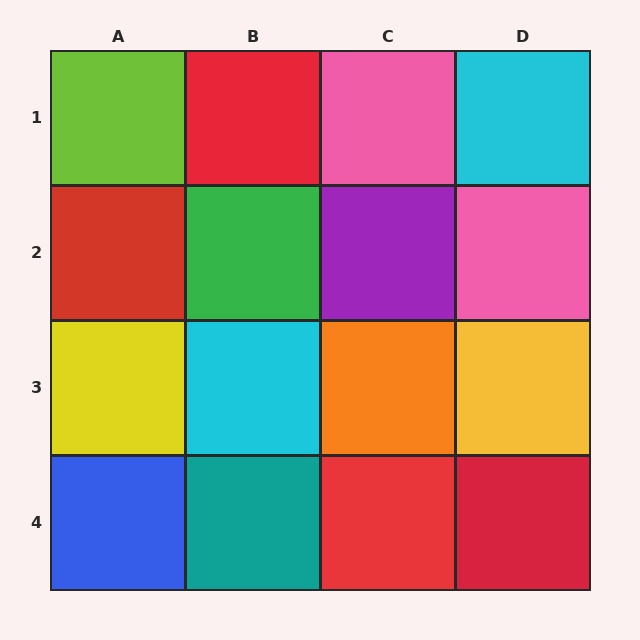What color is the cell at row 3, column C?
Orange.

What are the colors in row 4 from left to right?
Blue, teal, red, red.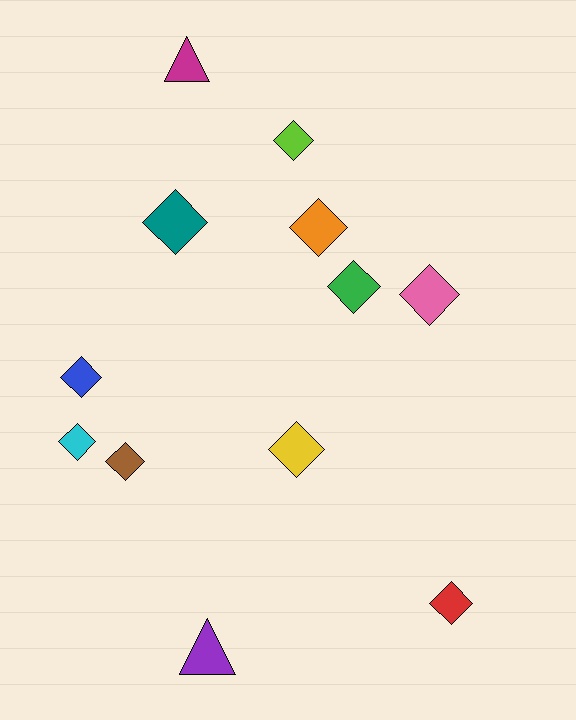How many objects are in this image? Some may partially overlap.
There are 12 objects.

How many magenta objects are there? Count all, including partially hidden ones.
There is 1 magenta object.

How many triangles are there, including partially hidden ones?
There are 2 triangles.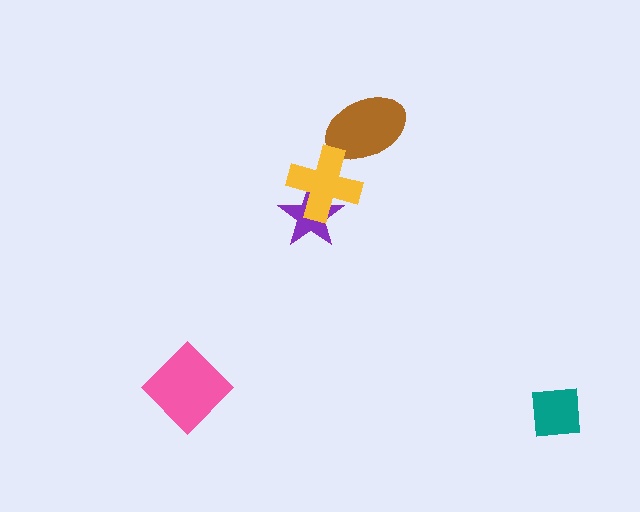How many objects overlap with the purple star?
1 object overlaps with the purple star.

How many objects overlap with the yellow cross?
2 objects overlap with the yellow cross.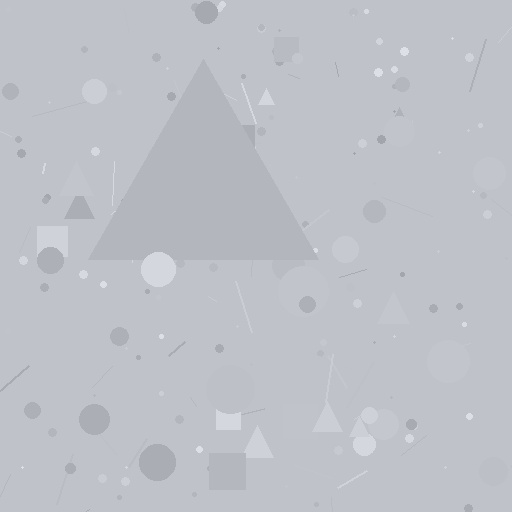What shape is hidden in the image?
A triangle is hidden in the image.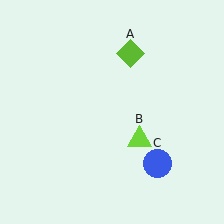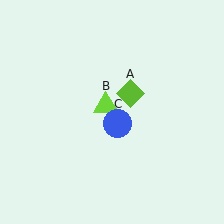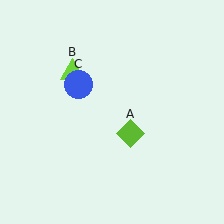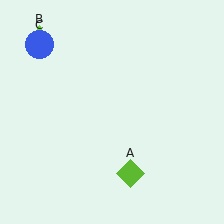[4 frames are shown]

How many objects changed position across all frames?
3 objects changed position: lime diamond (object A), lime triangle (object B), blue circle (object C).